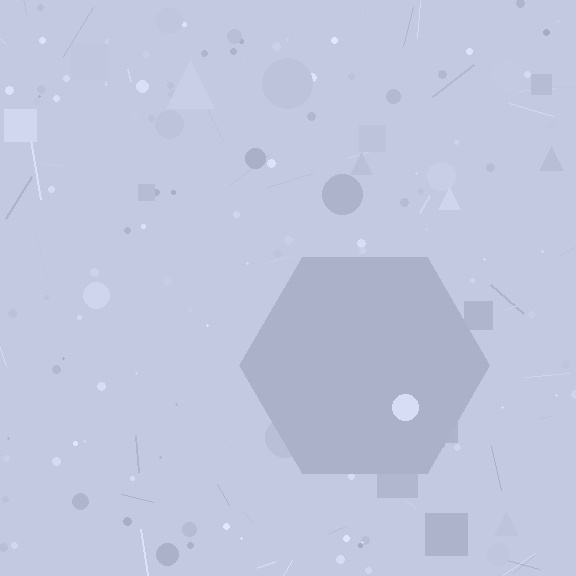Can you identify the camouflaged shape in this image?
The camouflaged shape is a hexagon.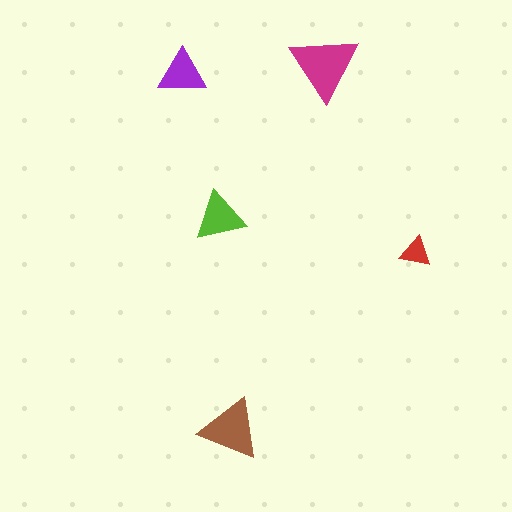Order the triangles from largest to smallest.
the magenta one, the brown one, the lime one, the purple one, the red one.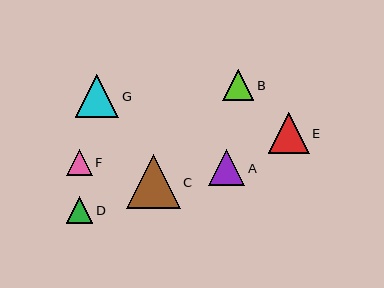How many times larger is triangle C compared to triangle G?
Triangle C is approximately 1.2 times the size of triangle G.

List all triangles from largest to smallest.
From largest to smallest: C, G, E, A, B, D, F.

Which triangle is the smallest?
Triangle F is the smallest with a size of approximately 26 pixels.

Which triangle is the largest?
Triangle C is the largest with a size of approximately 54 pixels.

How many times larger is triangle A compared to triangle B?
Triangle A is approximately 1.2 times the size of triangle B.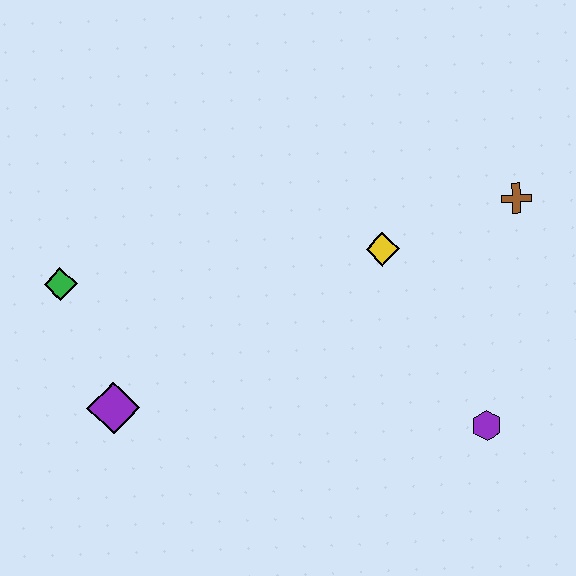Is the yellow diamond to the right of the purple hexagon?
No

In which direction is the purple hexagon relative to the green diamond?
The purple hexagon is to the right of the green diamond.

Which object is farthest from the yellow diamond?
The green diamond is farthest from the yellow diamond.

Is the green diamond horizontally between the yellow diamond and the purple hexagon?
No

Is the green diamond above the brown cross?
No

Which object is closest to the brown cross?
The yellow diamond is closest to the brown cross.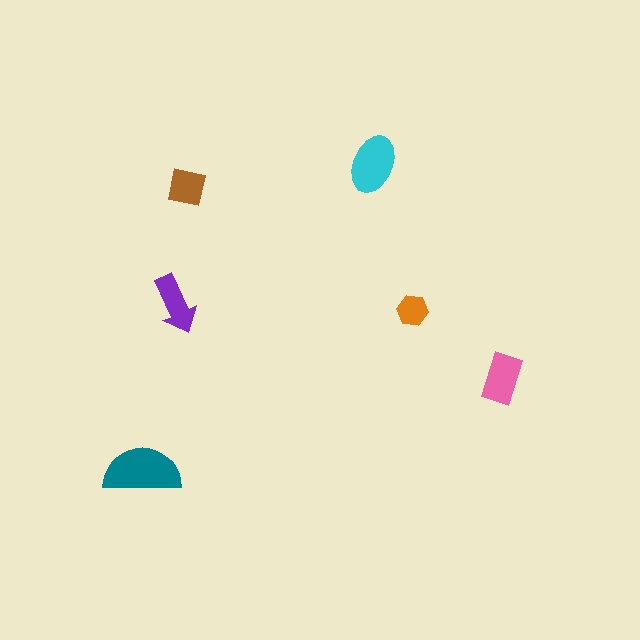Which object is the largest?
The teal semicircle.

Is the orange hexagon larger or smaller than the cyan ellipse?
Smaller.